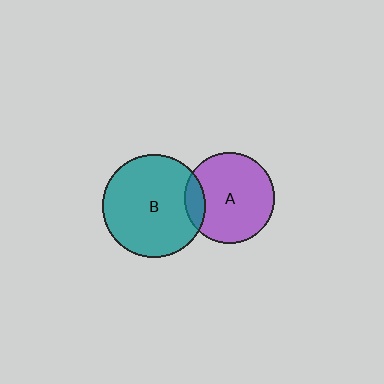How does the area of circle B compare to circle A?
Approximately 1.3 times.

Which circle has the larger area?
Circle B (teal).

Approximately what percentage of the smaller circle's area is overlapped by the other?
Approximately 15%.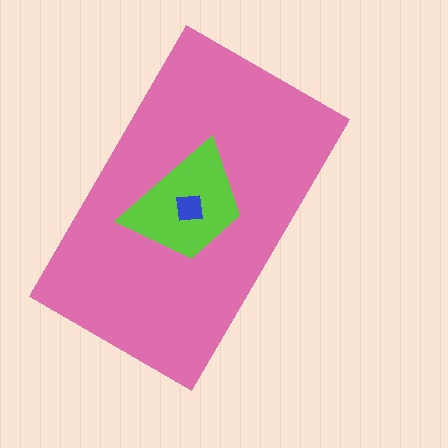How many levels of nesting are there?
3.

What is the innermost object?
The blue square.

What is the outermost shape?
The pink rectangle.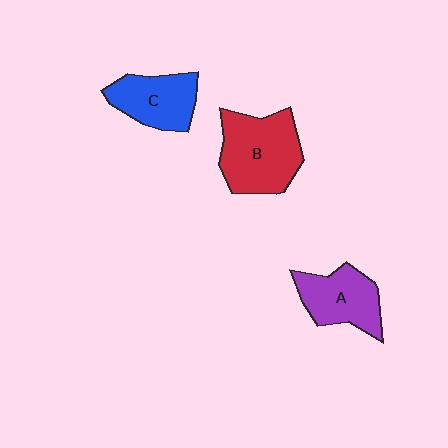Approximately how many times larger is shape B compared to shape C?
Approximately 1.4 times.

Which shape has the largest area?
Shape B (red).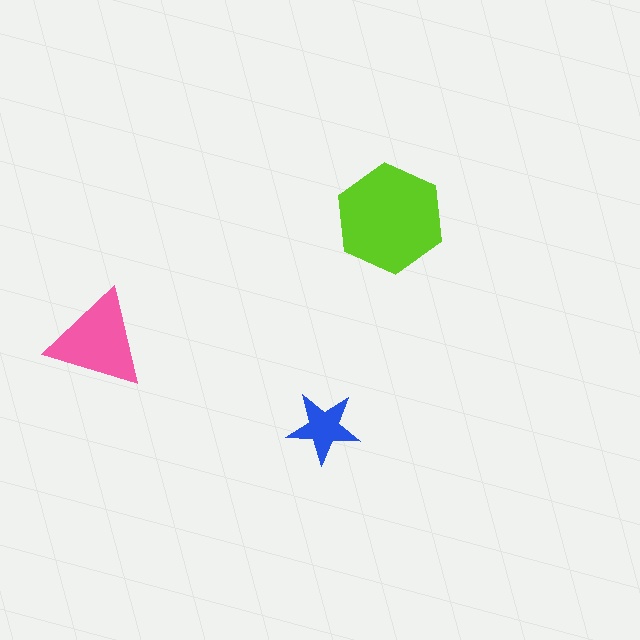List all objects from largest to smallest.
The lime hexagon, the pink triangle, the blue star.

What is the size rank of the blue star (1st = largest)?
3rd.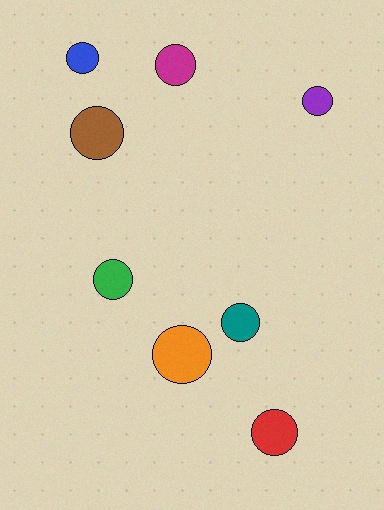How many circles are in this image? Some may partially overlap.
There are 8 circles.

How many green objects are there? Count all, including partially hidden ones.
There is 1 green object.